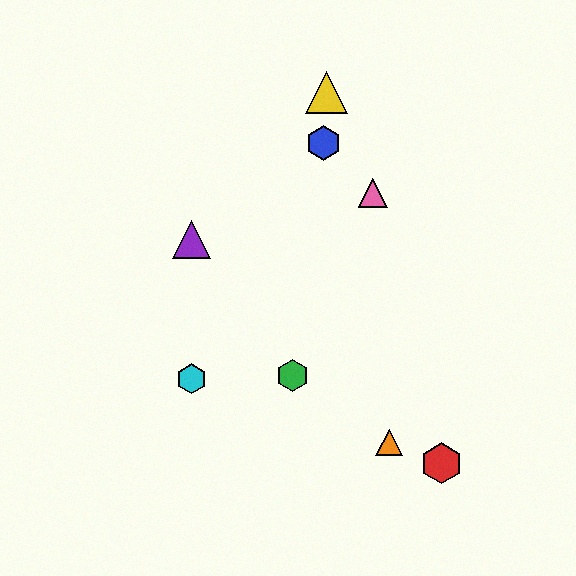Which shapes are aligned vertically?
The purple triangle, the cyan hexagon are aligned vertically.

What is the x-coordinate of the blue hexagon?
The blue hexagon is at x≈324.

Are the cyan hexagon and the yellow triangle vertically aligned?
No, the cyan hexagon is at x≈191 and the yellow triangle is at x≈327.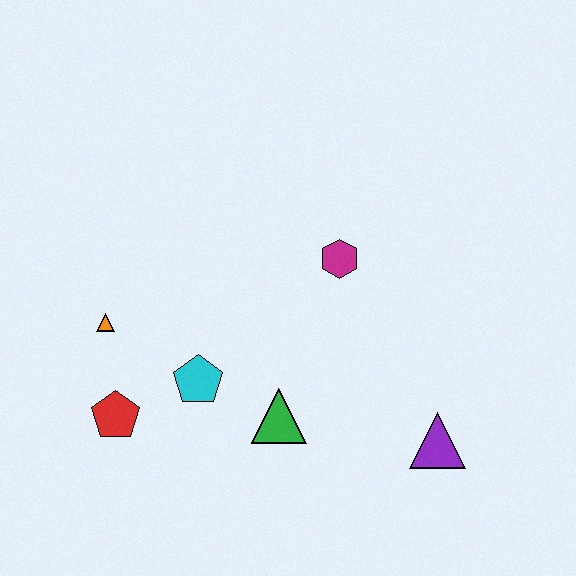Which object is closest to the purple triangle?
The green triangle is closest to the purple triangle.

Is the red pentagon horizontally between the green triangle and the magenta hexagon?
No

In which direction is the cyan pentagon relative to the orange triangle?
The cyan pentagon is to the right of the orange triangle.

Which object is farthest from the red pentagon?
The purple triangle is farthest from the red pentagon.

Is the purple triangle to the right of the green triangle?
Yes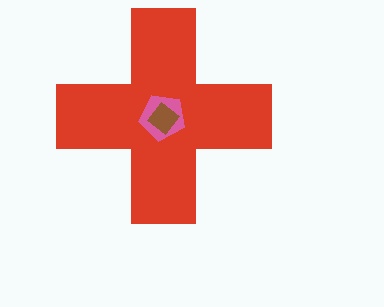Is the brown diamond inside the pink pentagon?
Yes.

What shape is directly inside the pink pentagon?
The brown diamond.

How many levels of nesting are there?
3.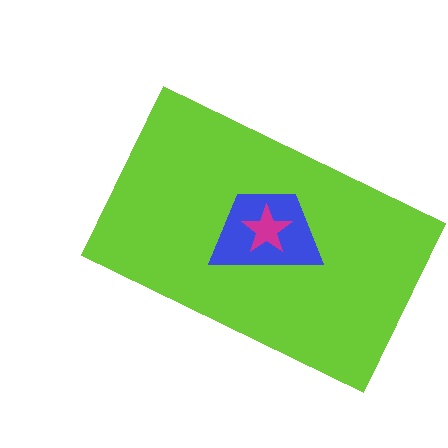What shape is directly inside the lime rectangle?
The blue trapezoid.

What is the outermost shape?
The lime rectangle.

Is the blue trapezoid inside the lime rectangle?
Yes.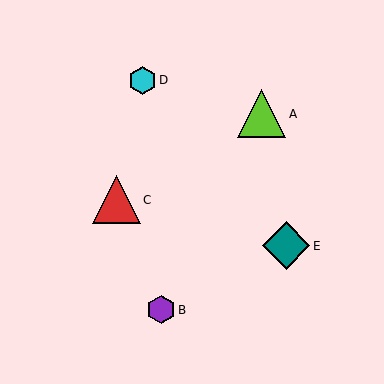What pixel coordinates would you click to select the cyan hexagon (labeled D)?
Click at (142, 80) to select the cyan hexagon D.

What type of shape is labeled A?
Shape A is a lime triangle.